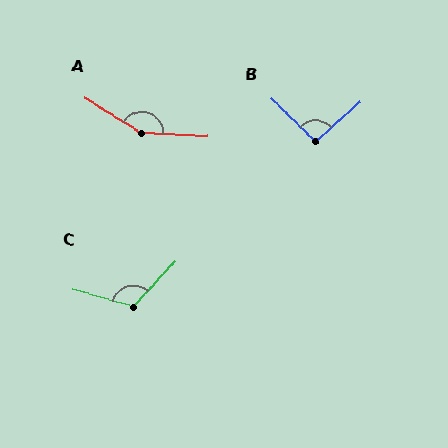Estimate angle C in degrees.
Approximately 117 degrees.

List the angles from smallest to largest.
B (95°), C (117°), A (151°).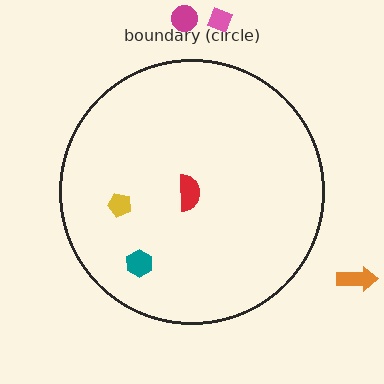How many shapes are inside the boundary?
3 inside, 3 outside.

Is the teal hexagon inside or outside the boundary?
Inside.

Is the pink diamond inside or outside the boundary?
Outside.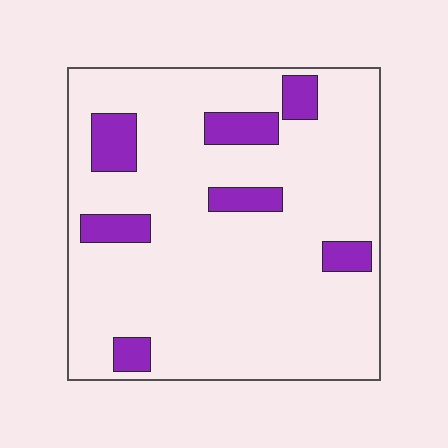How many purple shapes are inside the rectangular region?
7.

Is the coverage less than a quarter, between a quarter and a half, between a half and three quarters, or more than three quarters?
Less than a quarter.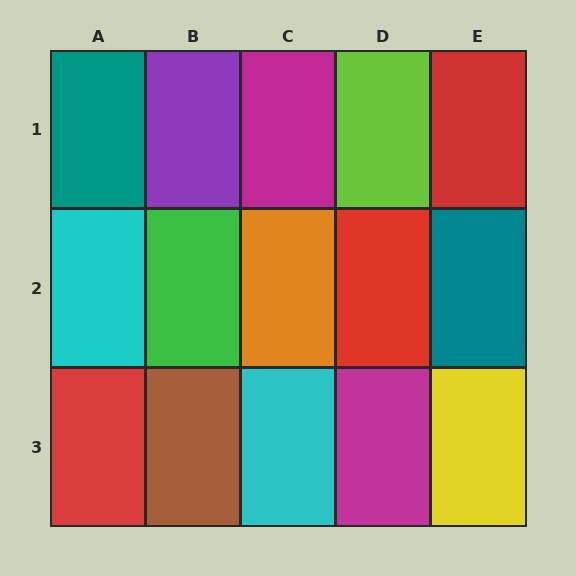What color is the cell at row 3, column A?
Red.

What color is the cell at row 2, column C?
Orange.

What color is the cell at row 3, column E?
Yellow.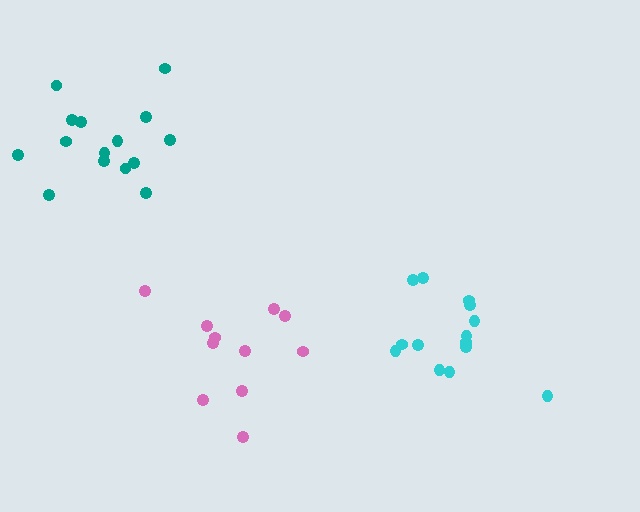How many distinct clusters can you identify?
There are 3 distinct clusters.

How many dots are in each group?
Group 1: 11 dots, Group 2: 15 dots, Group 3: 14 dots (40 total).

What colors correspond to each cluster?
The clusters are colored: pink, teal, cyan.